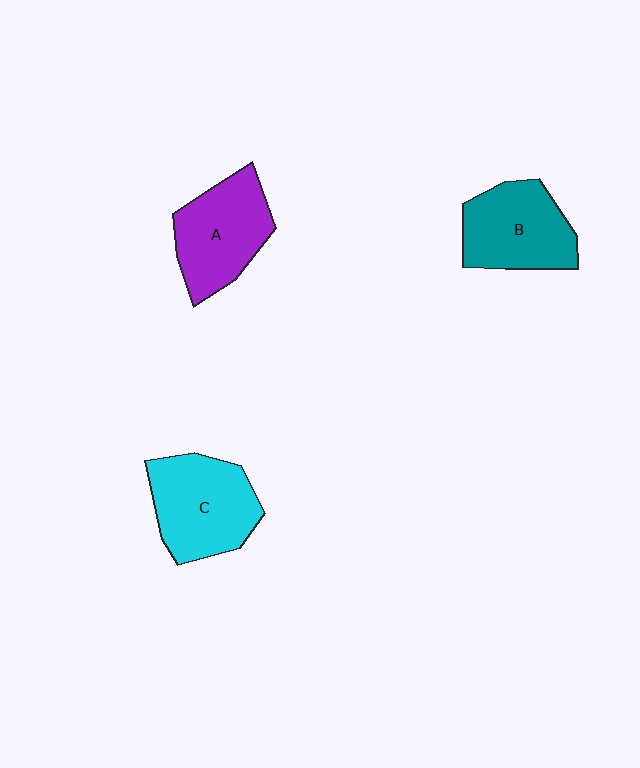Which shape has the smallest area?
Shape B (teal).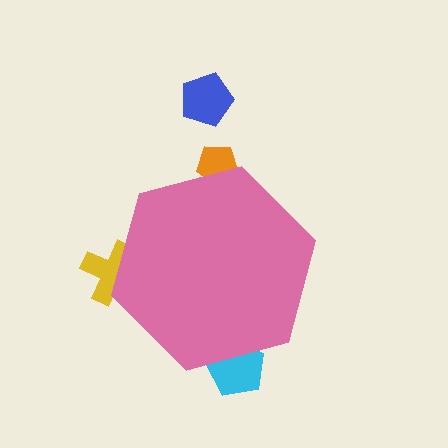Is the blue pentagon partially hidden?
No, the blue pentagon is fully visible.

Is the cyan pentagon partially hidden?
Yes, the cyan pentagon is partially hidden behind the pink hexagon.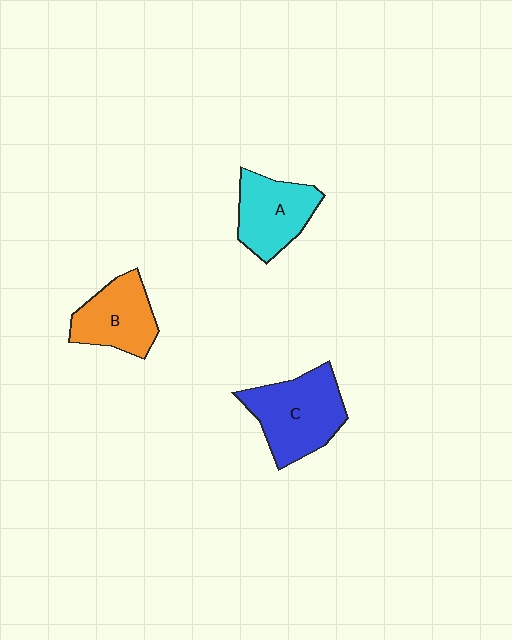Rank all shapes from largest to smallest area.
From largest to smallest: C (blue), A (cyan), B (orange).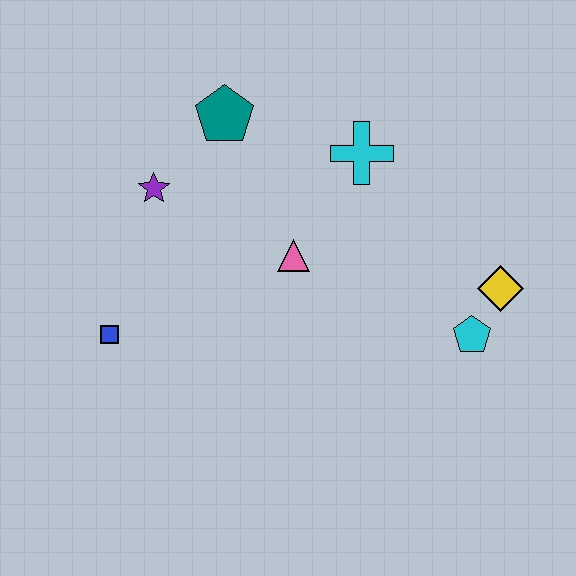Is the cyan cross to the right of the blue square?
Yes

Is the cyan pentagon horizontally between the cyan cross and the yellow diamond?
Yes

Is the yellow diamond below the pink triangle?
Yes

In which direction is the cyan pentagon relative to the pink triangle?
The cyan pentagon is to the right of the pink triangle.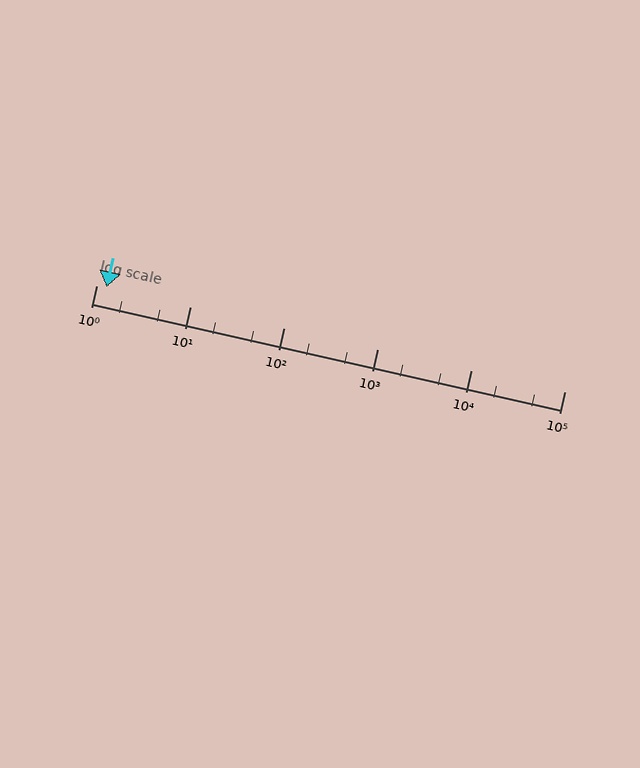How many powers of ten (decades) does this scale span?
The scale spans 5 decades, from 1 to 100000.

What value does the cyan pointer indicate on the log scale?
The pointer indicates approximately 1.3.